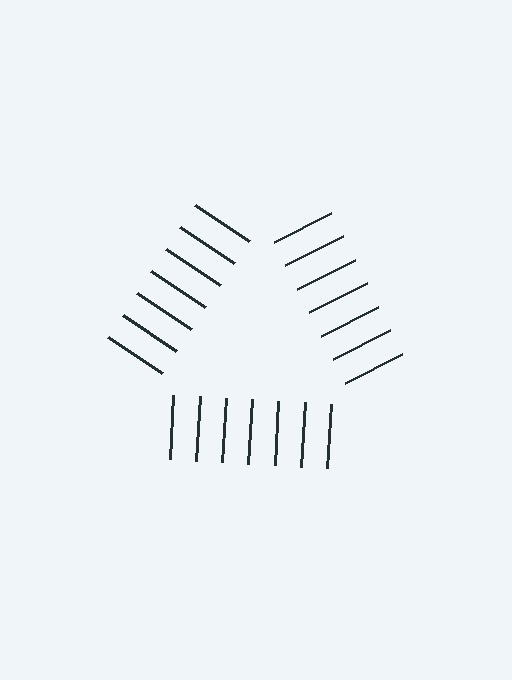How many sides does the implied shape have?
3 sides — the line-ends trace a triangle.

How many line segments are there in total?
21 — 7 along each of the 3 edges.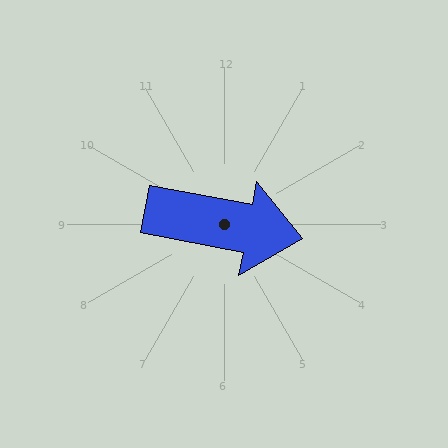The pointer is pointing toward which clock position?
Roughly 3 o'clock.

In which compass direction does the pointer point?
East.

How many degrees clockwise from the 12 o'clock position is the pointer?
Approximately 101 degrees.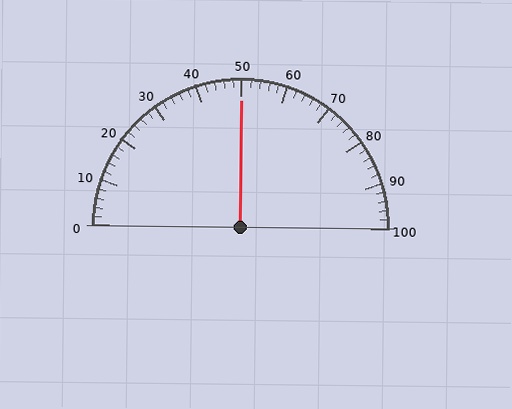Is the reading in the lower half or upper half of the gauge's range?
The reading is in the upper half of the range (0 to 100).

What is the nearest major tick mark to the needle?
The nearest major tick mark is 50.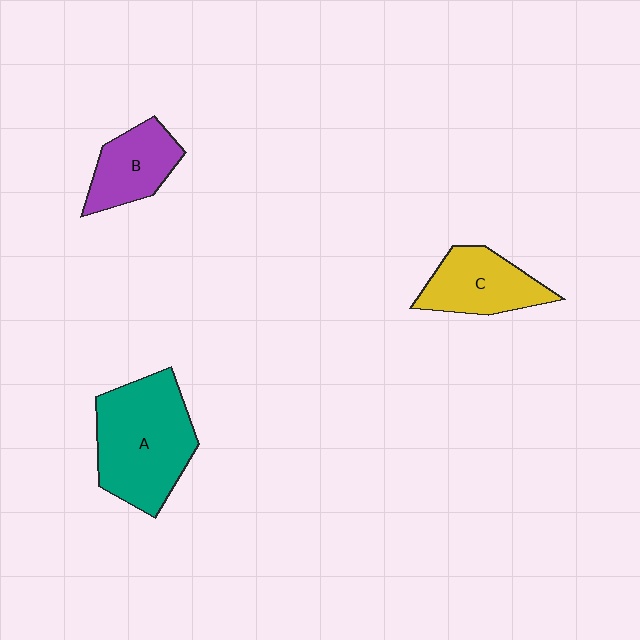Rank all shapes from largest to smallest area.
From largest to smallest: A (teal), C (yellow), B (purple).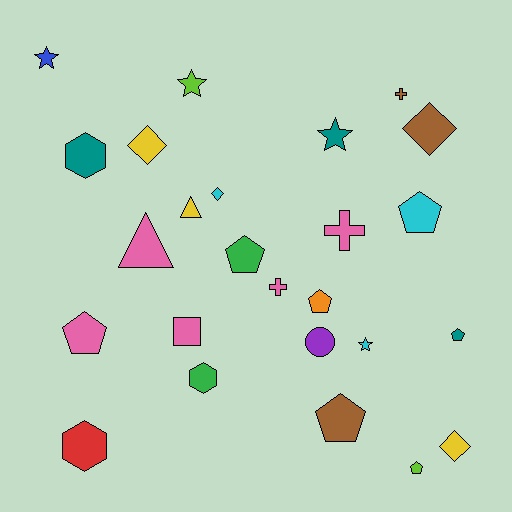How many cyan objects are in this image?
There are 3 cyan objects.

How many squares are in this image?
There is 1 square.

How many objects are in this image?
There are 25 objects.